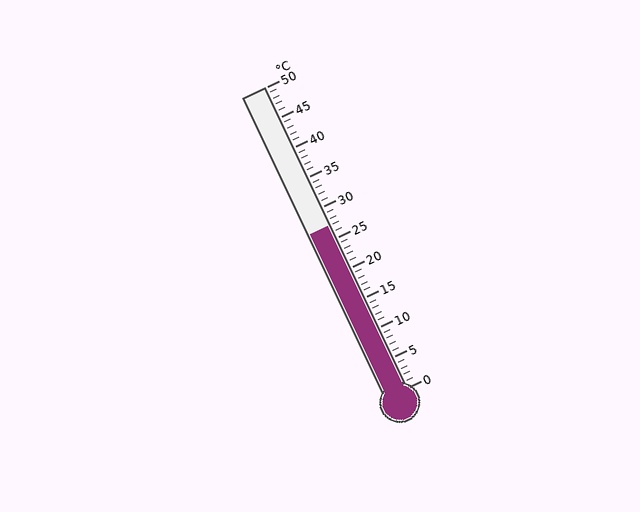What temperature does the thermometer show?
The thermometer shows approximately 27°C.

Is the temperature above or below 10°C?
The temperature is above 10°C.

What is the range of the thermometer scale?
The thermometer scale ranges from 0°C to 50°C.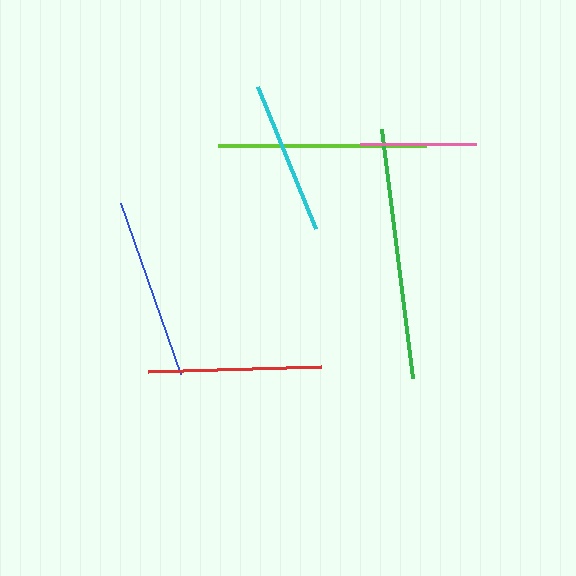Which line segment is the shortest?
The pink line is the shortest at approximately 115 pixels.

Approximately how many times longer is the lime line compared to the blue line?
The lime line is approximately 1.2 times the length of the blue line.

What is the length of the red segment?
The red segment is approximately 173 pixels long.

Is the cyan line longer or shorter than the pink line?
The cyan line is longer than the pink line.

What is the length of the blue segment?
The blue segment is approximately 181 pixels long.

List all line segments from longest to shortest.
From longest to shortest: green, lime, blue, red, cyan, pink.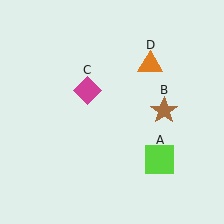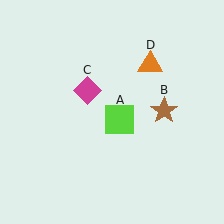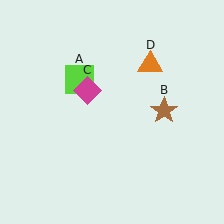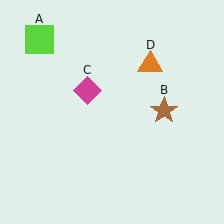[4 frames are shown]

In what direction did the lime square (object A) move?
The lime square (object A) moved up and to the left.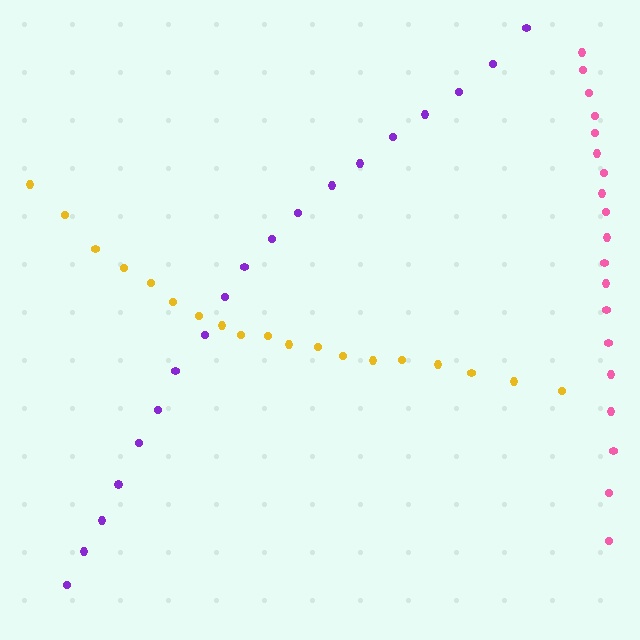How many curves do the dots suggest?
There are 3 distinct paths.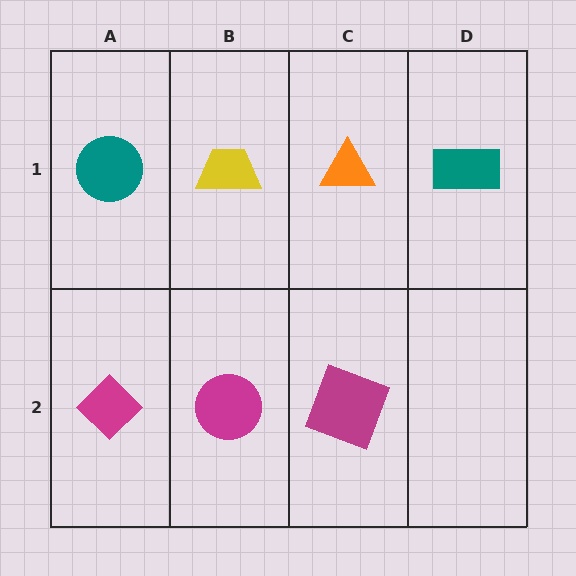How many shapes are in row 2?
3 shapes.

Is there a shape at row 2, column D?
No, that cell is empty.